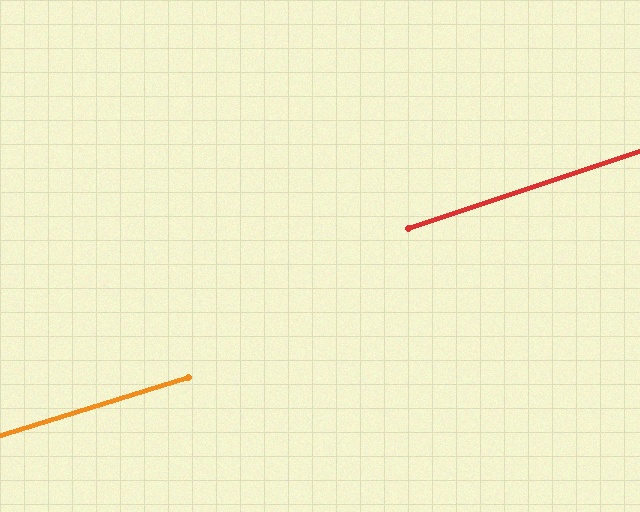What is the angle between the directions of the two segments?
Approximately 1 degree.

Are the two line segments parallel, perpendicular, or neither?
Parallel — their directions differ by only 1.3°.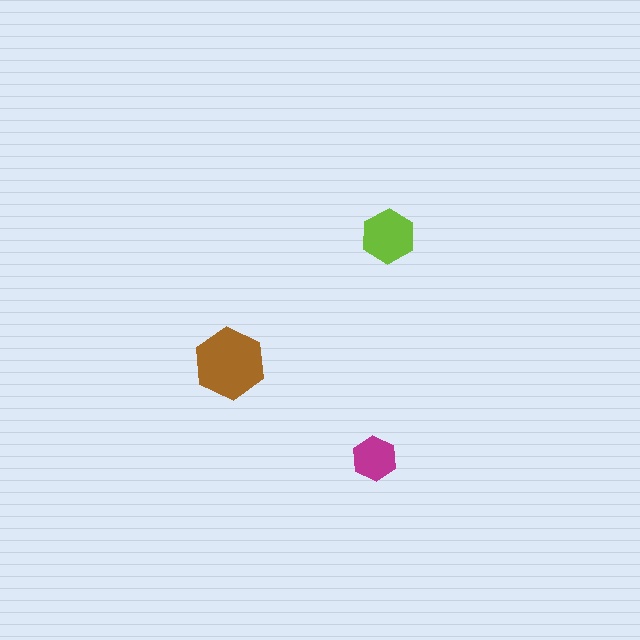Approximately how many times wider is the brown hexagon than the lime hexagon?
About 1.5 times wider.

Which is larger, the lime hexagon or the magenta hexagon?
The lime one.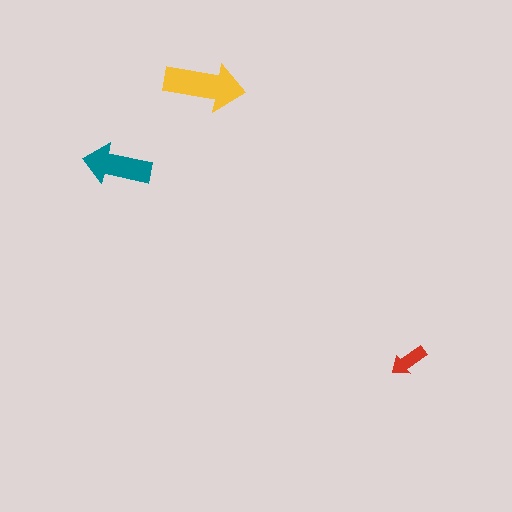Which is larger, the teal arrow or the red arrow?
The teal one.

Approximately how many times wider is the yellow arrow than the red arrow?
About 2 times wider.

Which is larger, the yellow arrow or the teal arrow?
The yellow one.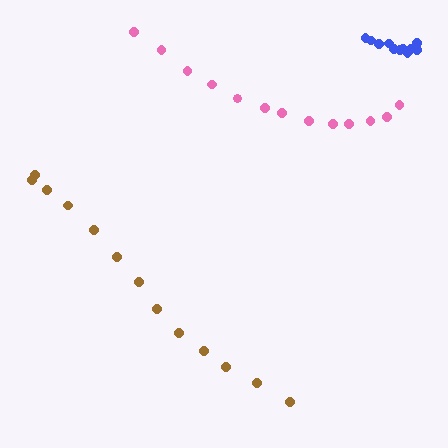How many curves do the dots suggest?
There are 3 distinct paths.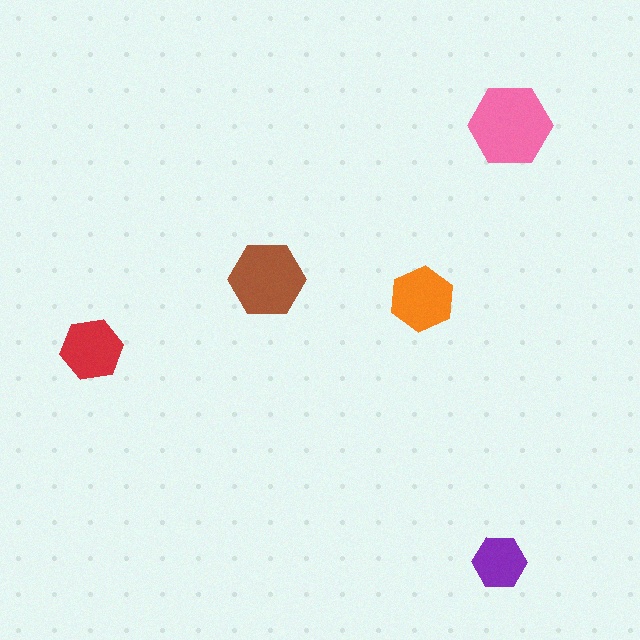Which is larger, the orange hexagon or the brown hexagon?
The brown one.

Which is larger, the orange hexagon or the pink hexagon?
The pink one.